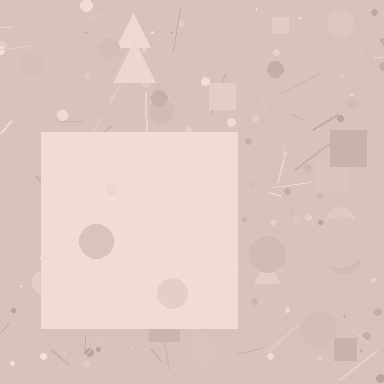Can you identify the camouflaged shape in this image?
The camouflaged shape is a square.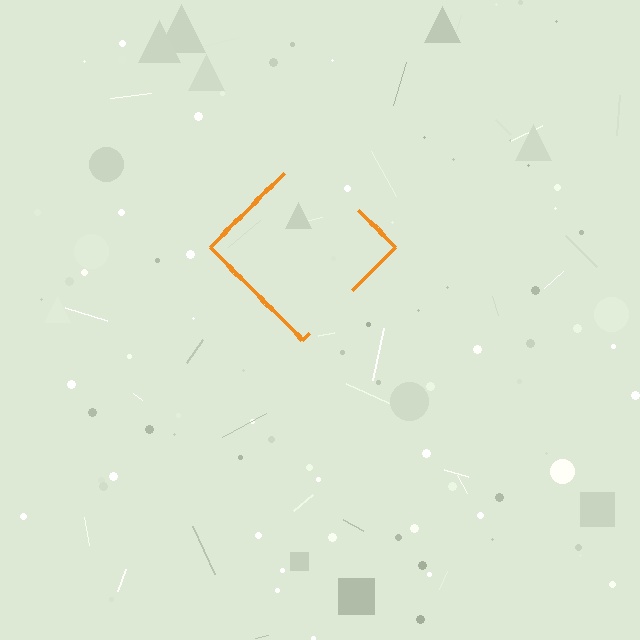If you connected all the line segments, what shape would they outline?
They would outline a diamond.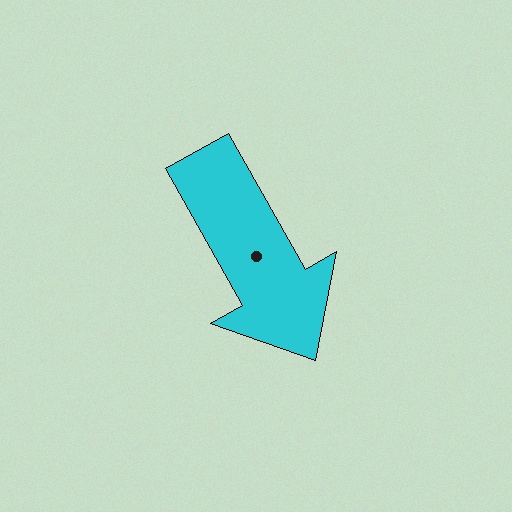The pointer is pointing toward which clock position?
Roughly 5 o'clock.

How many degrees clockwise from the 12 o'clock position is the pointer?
Approximately 151 degrees.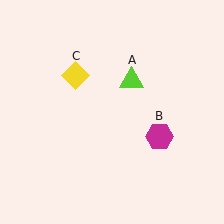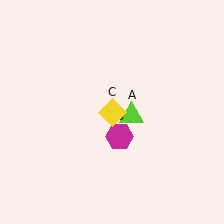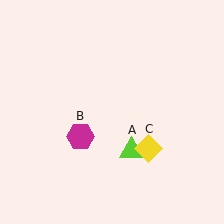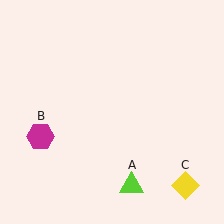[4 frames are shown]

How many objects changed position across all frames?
3 objects changed position: lime triangle (object A), magenta hexagon (object B), yellow diamond (object C).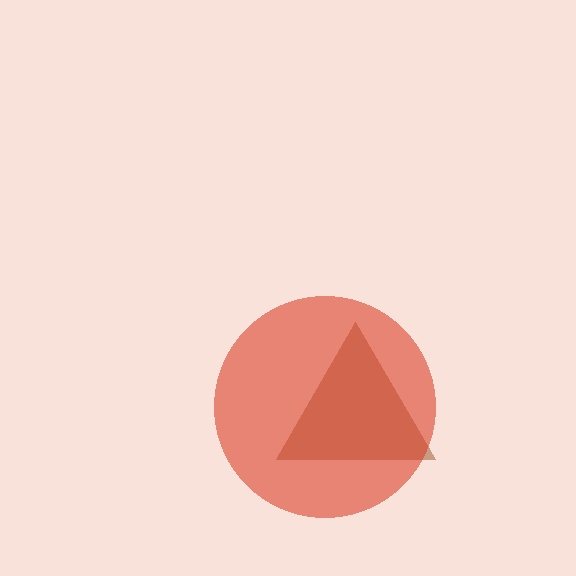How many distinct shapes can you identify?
There are 2 distinct shapes: a brown triangle, a red circle.